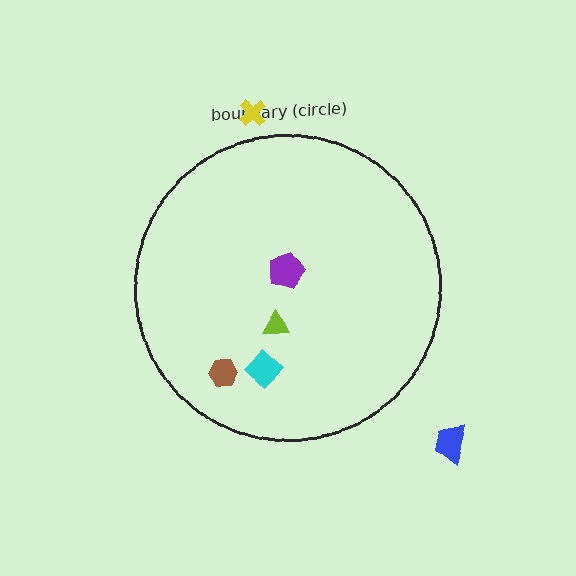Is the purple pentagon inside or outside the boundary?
Inside.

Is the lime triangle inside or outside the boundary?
Inside.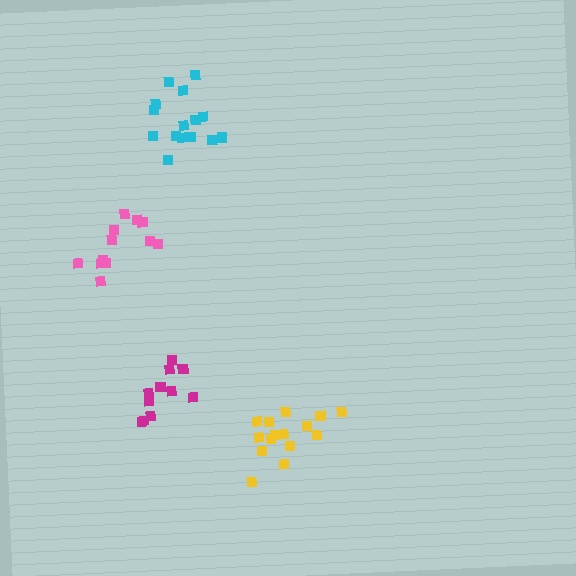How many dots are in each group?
Group 1: 15 dots, Group 2: 11 dots, Group 3: 15 dots, Group 4: 12 dots (53 total).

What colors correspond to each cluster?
The clusters are colored: cyan, magenta, yellow, pink.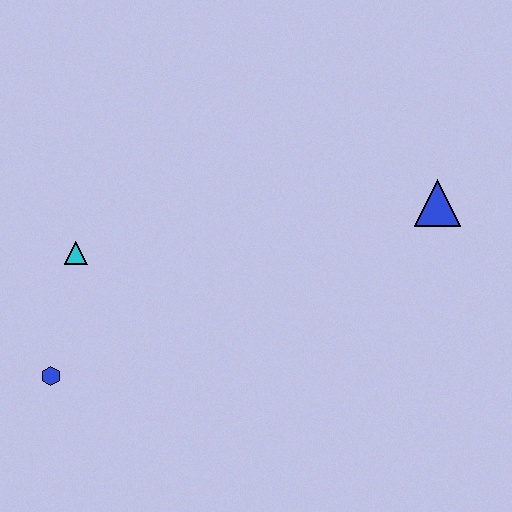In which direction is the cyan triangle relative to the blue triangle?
The cyan triangle is to the left of the blue triangle.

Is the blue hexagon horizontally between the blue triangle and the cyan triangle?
No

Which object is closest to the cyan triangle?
The blue hexagon is closest to the cyan triangle.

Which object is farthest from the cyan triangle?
The blue triangle is farthest from the cyan triangle.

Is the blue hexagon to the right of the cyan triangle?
No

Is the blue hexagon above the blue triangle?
No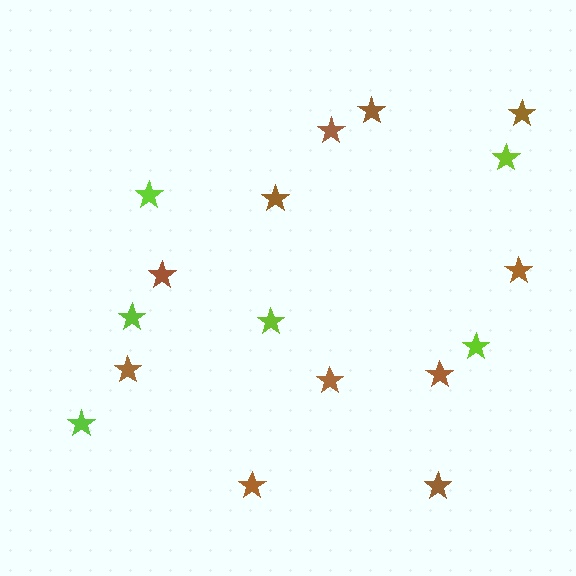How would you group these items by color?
There are 2 groups: one group of brown stars (11) and one group of lime stars (6).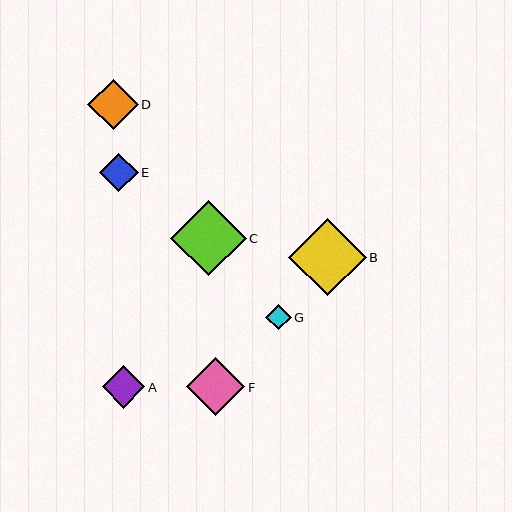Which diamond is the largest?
Diamond B is the largest with a size of approximately 78 pixels.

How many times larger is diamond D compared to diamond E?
Diamond D is approximately 1.3 times the size of diamond E.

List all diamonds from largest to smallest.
From largest to smallest: B, C, F, D, A, E, G.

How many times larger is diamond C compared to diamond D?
Diamond C is approximately 1.5 times the size of diamond D.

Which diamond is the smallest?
Diamond G is the smallest with a size of approximately 25 pixels.